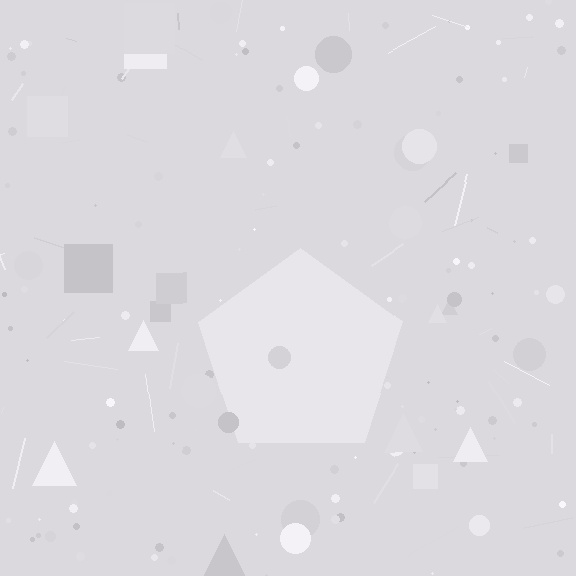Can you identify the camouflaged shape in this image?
The camouflaged shape is a pentagon.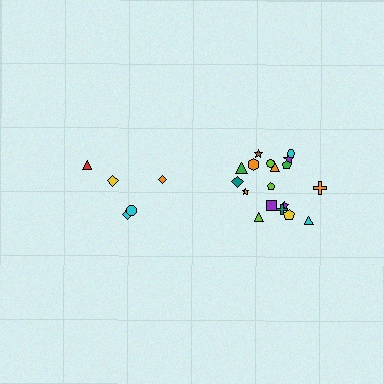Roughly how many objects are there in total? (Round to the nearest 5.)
Roughly 25 objects in total.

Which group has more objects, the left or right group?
The right group.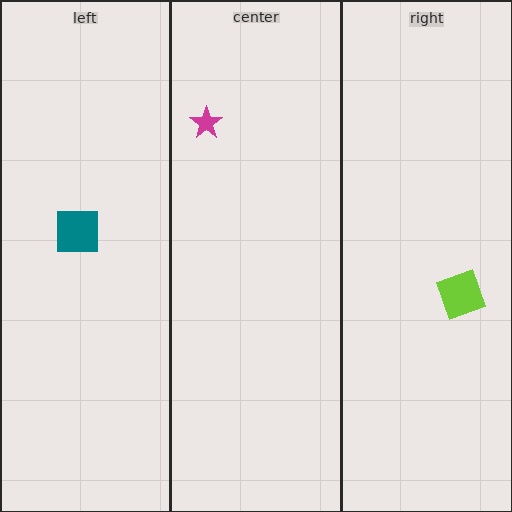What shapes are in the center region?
The magenta star.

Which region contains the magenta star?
The center region.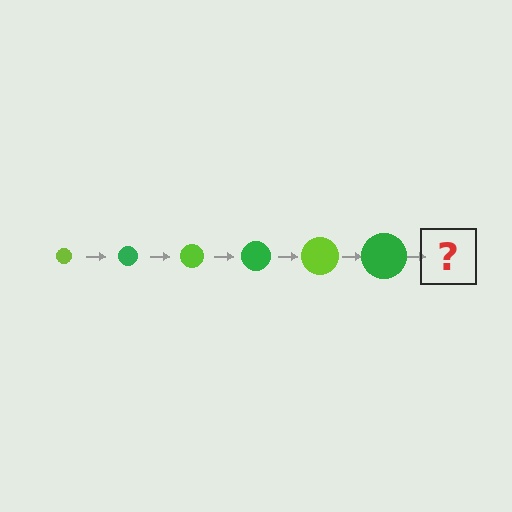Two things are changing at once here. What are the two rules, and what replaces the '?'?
The two rules are that the circle grows larger each step and the color cycles through lime and green. The '?' should be a lime circle, larger than the previous one.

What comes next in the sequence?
The next element should be a lime circle, larger than the previous one.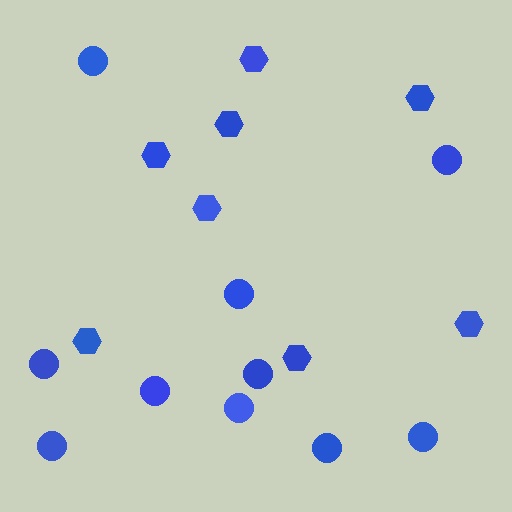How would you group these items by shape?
There are 2 groups: one group of circles (10) and one group of hexagons (8).